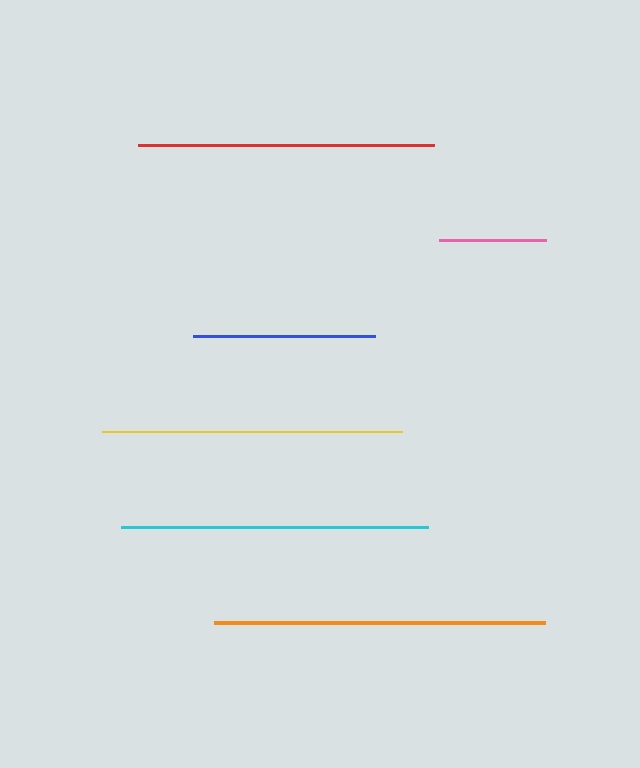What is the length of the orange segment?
The orange segment is approximately 331 pixels long.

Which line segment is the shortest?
The pink line is the shortest at approximately 108 pixels.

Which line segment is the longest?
The orange line is the longest at approximately 331 pixels.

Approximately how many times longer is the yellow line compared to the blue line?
The yellow line is approximately 1.6 times the length of the blue line.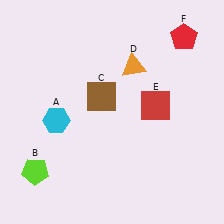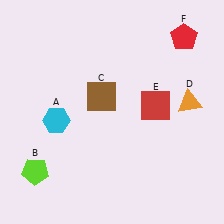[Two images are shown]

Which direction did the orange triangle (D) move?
The orange triangle (D) moved right.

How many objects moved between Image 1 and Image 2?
1 object moved between the two images.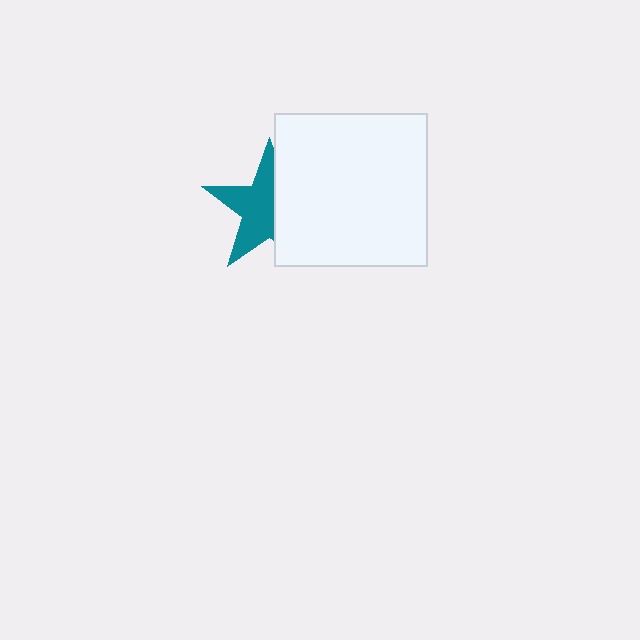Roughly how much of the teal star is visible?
About half of it is visible (roughly 56%).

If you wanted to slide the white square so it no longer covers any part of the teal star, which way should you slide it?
Slide it right — that is the most direct way to separate the two shapes.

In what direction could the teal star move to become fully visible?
The teal star could move left. That would shift it out from behind the white square entirely.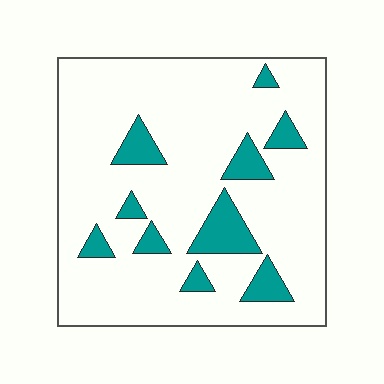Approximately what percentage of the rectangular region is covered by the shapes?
Approximately 15%.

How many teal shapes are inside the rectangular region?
10.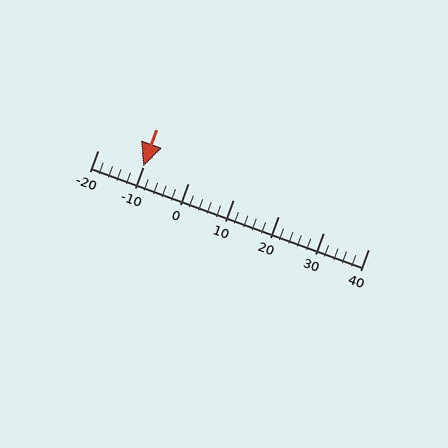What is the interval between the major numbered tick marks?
The major tick marks are spaced 10 units apart.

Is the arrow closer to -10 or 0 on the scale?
The arrow is closer to -10.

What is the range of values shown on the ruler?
The ruler shows values from -20 to 40.